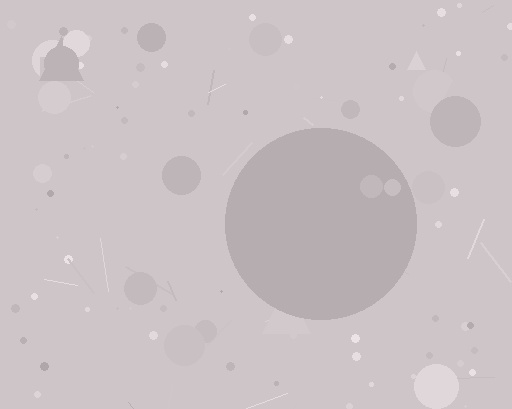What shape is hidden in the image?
A circle is hidden in the image.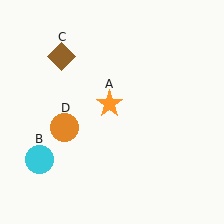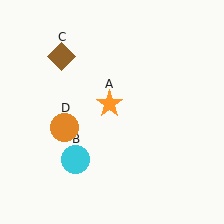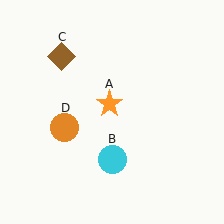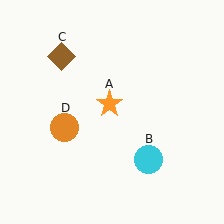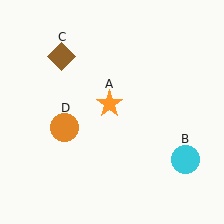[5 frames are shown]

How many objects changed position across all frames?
1 object changed position: cyan circle (object B).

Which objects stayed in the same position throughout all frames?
Orange star (object A) and brown diamond (object C) and orange circle (object D) remained stationary.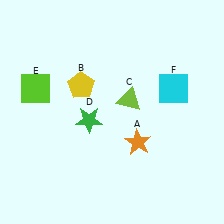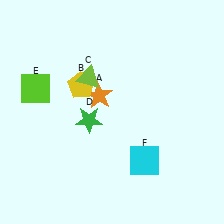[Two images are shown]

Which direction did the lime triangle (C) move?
The lime triangle (C) moved left.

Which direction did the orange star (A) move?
The orange star (A) moved up.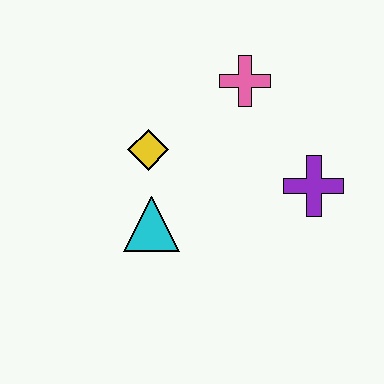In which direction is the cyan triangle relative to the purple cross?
The cyan triangle is to the left of the purple cross.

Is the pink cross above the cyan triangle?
Yes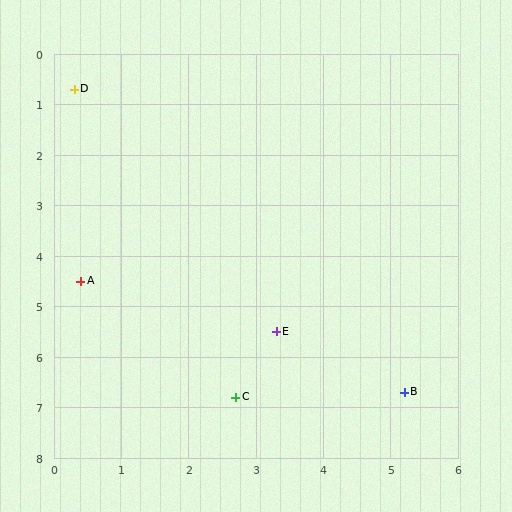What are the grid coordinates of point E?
Point E is at approximately (3.3, 5.5).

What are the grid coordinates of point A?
Point A is at approximately (0.4, 4.5).